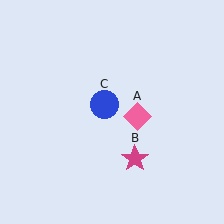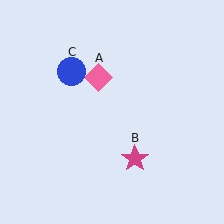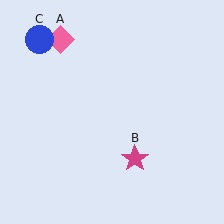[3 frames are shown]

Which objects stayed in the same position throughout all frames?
Magenta star (object B) remained stationary.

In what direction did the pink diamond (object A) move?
The pink diamond (object A) moved up and to the left.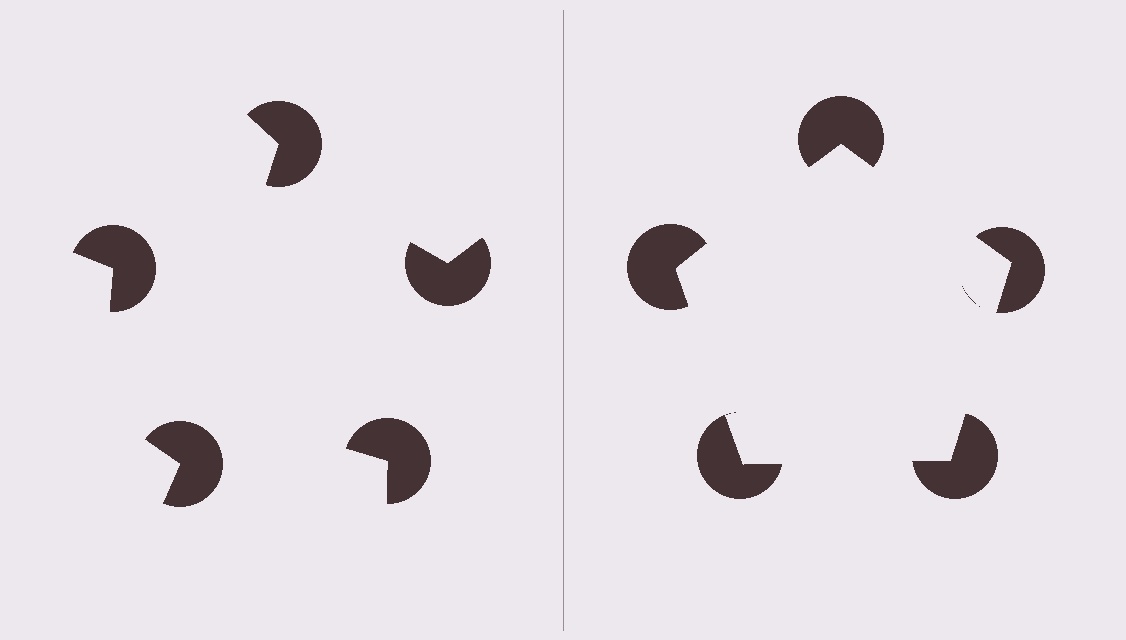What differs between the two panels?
The pac-man discs are positioned identically on both sides; only the wedge orientations differ. On the right they align to a pentagon; on the left they are misaligned.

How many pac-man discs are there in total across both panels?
10 — 5 on each side.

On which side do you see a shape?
An illusory pentagon appears on the right side. On the left side the wedge cuts are rotated, so no coherent shape forms.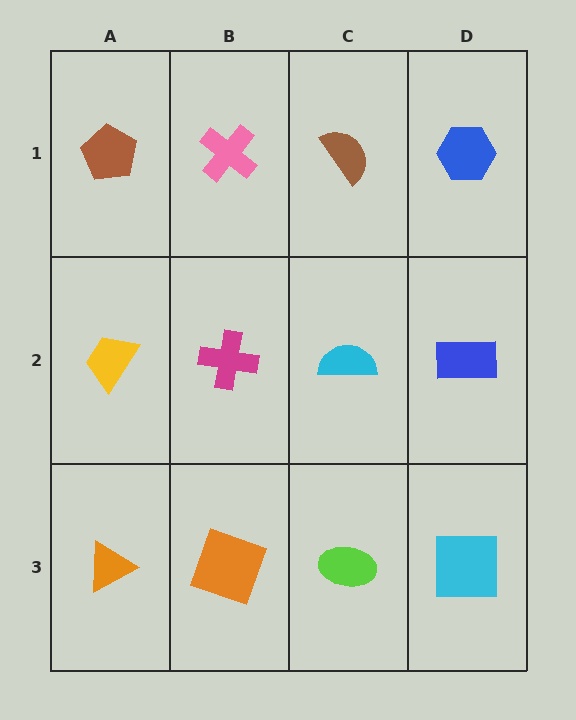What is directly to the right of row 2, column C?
A blue rectangle.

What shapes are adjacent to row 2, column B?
A pink cross (row 1, column B), an orange square (row 3, column B), a yellow trapezoid (row 2, column A), a cyan semicircle (row 2, column C).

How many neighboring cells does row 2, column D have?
3.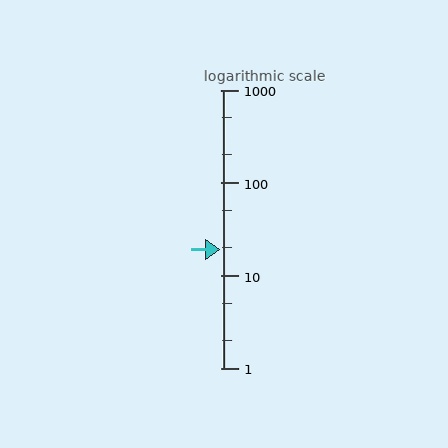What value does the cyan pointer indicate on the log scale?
The pointer indicates approximately 19.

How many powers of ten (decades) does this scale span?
The scale spans 3 decades, from 1 to 1000.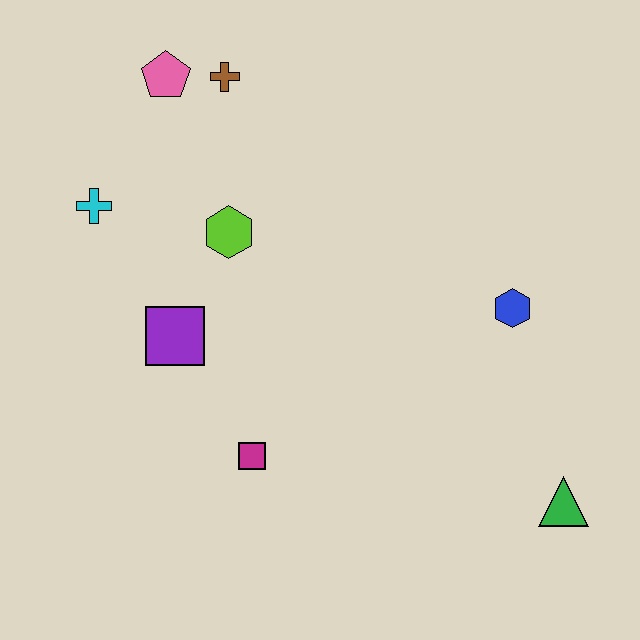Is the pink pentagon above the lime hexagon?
Yes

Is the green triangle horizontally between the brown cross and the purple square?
No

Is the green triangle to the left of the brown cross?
No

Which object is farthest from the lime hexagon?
The green triangle is farthest from the lime hexagon.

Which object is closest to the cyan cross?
The lime hexagon is closest to the cyan cross.